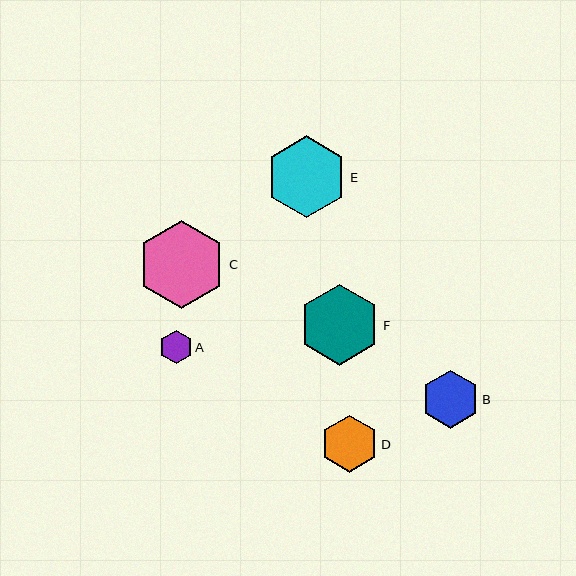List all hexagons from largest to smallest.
From largest to smallest: C, E, F, B, D, A.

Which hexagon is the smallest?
Hexagon A is the smallest with a size of approximately 33 pixels.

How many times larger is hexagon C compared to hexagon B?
Hexagon C is approximately 1.5 times the size of hexagon B.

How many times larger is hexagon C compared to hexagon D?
Hexagon C is approximately 1.5 times the size of hexagon D.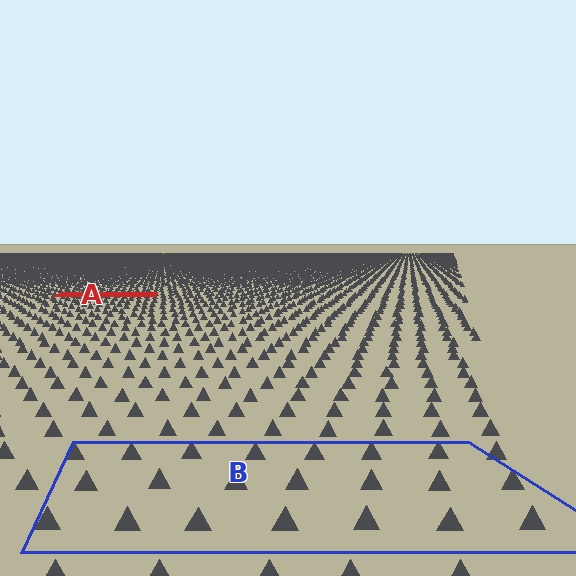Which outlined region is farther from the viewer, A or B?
Region A is farther from the viewer — the texture elements inside it appear smaller and more densely packed.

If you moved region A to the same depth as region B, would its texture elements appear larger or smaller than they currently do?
They would appear larger. At a closer depth, the same texture elements are projected at a bigger on-screen size.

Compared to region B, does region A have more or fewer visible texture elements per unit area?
Region A has more texture elements per unit area — they are packed more densely because it is farther away.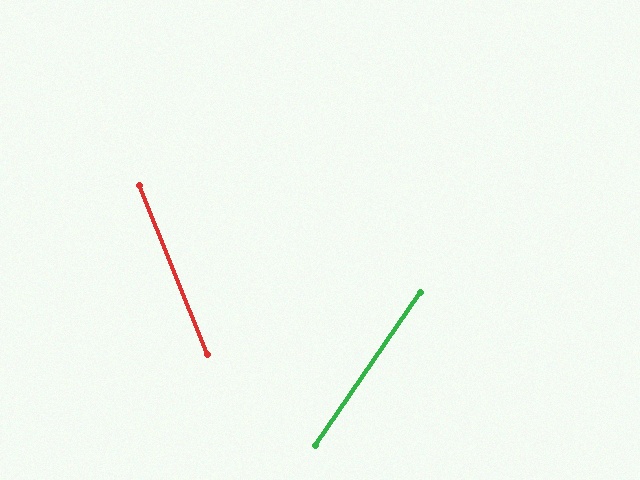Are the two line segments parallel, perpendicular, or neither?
Neither parallel nor perpendicular — they differ by about 56°.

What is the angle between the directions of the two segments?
Approximately 56 degrees.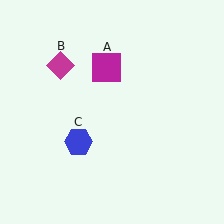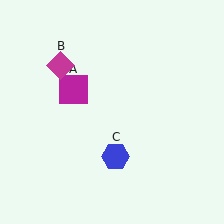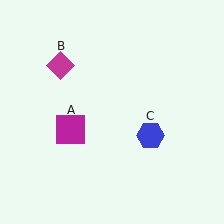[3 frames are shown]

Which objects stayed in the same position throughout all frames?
Magenta diamond (object B) remained stationary.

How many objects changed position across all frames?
2 objects changed position: magenta square (object A), blue hexagon (object C).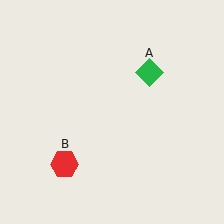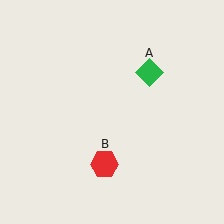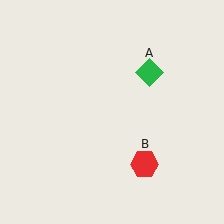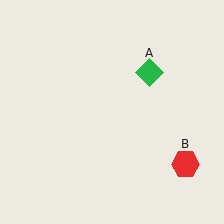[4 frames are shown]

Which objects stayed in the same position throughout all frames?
Green diamond (object A) remained stationary.